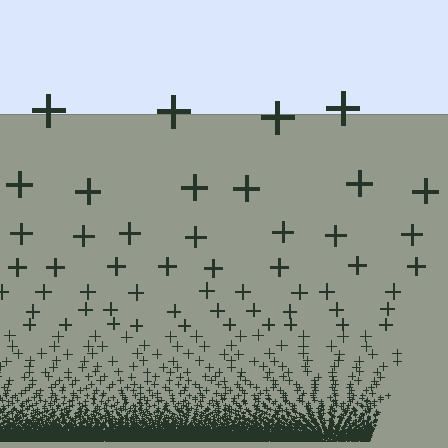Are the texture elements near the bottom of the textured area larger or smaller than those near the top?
Smaller. The gradient is inverted — elements near the bottom are smaller and denser.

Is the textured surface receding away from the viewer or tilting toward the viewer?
The surface appears to tilt toward the viewer. Texture elements get larger and sparser toward the top.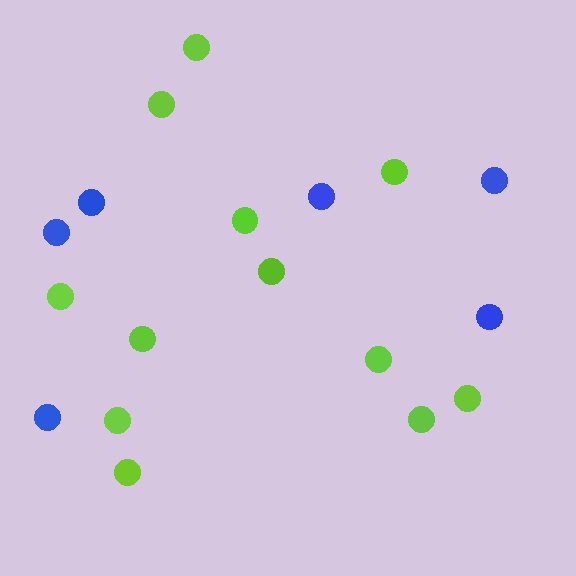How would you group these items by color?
There are 2 groups: one group of lime circles (12) and one group of blue circles (6).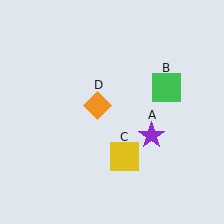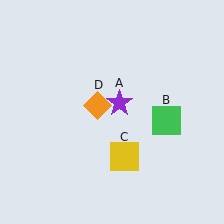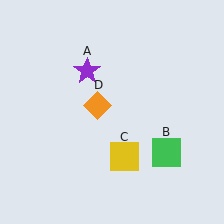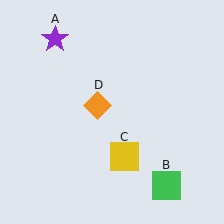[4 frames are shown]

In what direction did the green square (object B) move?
The green square (object B) moved down.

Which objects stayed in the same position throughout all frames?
Yellow square (object C) and orange diamond (object D) remained stationary.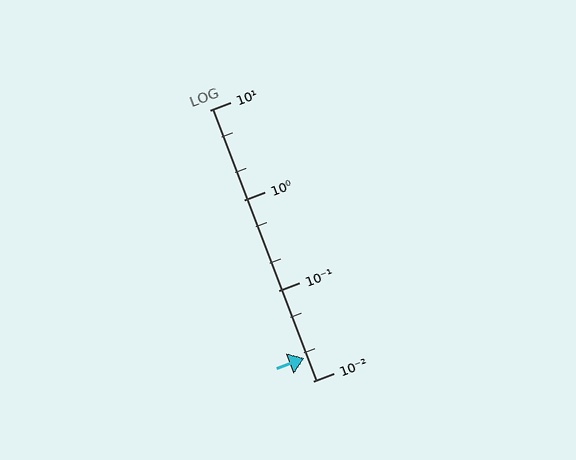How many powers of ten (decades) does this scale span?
The scale spans 3 decades, from 0.01 to 10.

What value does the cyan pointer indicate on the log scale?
The pointer indicates approximately 0.018.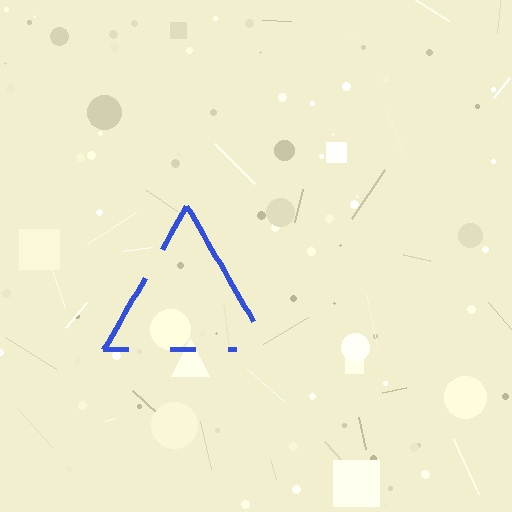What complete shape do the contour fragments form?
The contour fragments form a triangle.